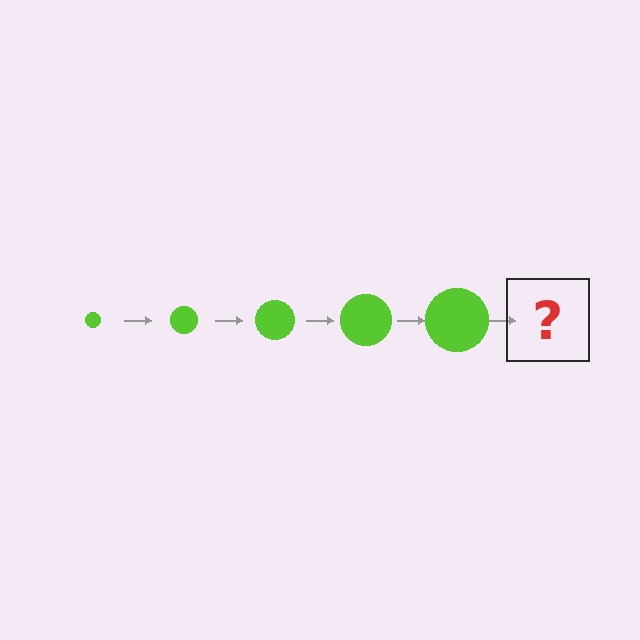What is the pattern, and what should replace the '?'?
The pattern is that the circle gets progressively larger each step. The '?' should be a lime circle, larger than the previous one.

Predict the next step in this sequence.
The next step is a lime circle, larger than the previous one.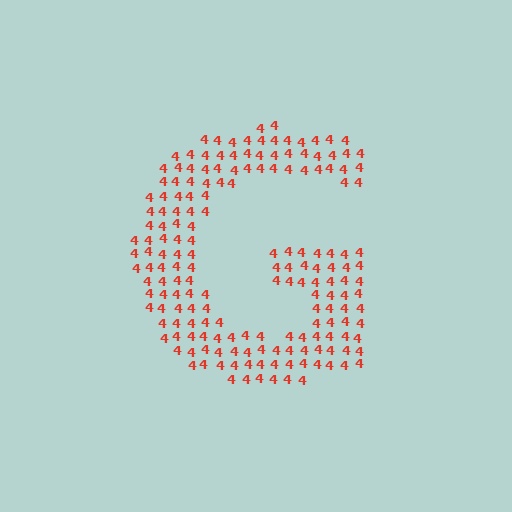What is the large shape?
The large shape is the letter G.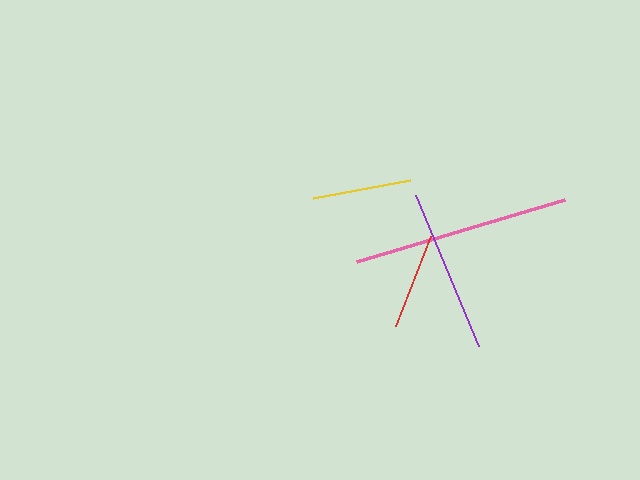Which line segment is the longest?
The pink line is the longest at approximately 217 pixels.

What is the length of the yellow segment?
The yellow segment is approximately 98 pixels long.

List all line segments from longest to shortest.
From longest to shortest: pink, purple, yellow, red.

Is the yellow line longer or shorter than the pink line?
The pink line is longer than the yellow line.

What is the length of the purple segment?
The purple segment is approximately 163 pixels long.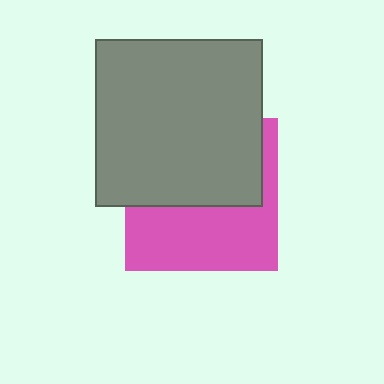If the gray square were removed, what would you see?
You would see the complete pink square.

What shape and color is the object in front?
The object in front is a gray square.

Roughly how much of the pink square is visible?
About half of it is visible (roughly 47%).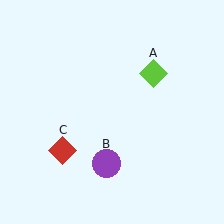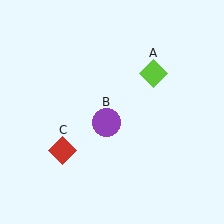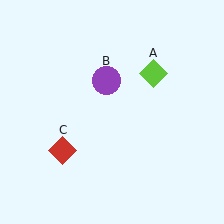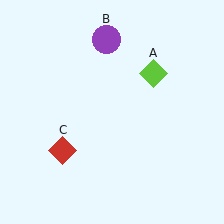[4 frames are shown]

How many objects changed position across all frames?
1 object changed position: purple circle (object B).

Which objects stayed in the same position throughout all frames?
Lime diamond (object A) and red diamond (object C) remained stationary.